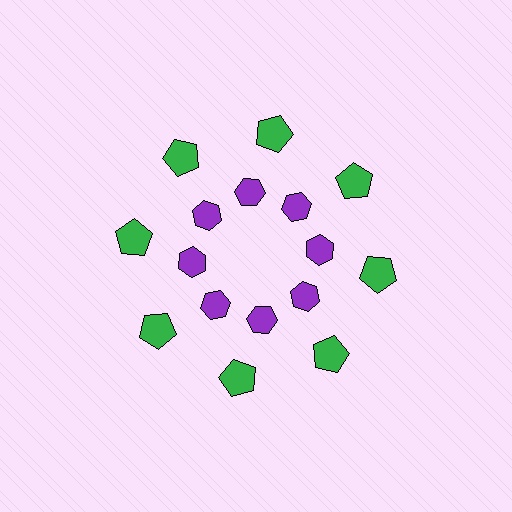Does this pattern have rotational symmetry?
Yes, this pattern has 8-fold rotational symmetry. It looks the same after rotating 45 degrees around the center.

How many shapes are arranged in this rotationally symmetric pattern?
There are 16 shapes, arranged in 8 groups of 2.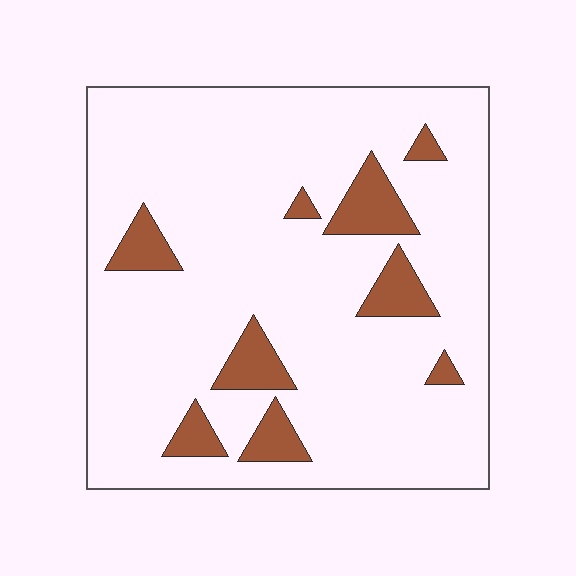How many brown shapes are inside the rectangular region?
9.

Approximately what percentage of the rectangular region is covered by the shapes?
Approximately 15%.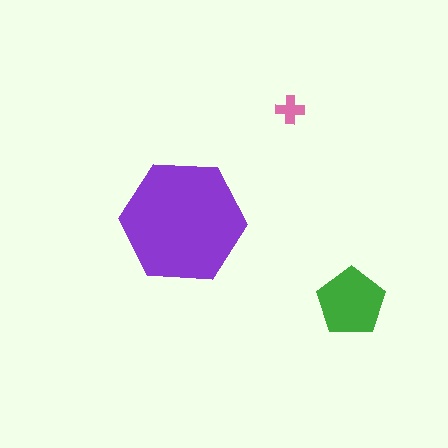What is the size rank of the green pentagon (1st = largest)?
2nd.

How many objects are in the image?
There are 3 objects in the image.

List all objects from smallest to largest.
The pink cross, the green pentagon, the purple hexagon.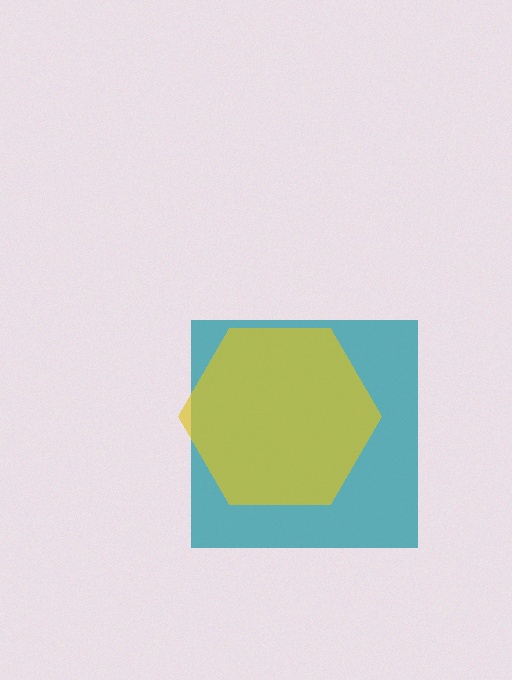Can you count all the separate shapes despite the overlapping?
Yes, there are 2 separate shapes.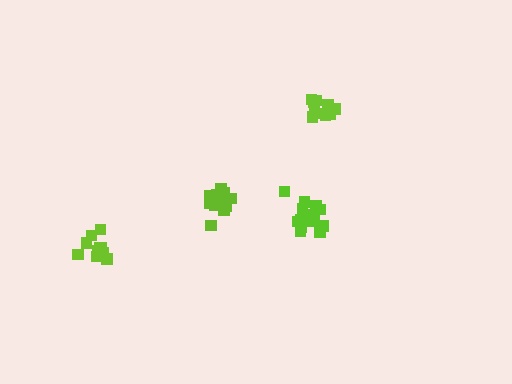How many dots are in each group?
Group 1: 16 dots, Group 2: 12 dots, Group 3: 12 dots, Group 4: 18 dots (58 total).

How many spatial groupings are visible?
There are 4 spatial groupings.